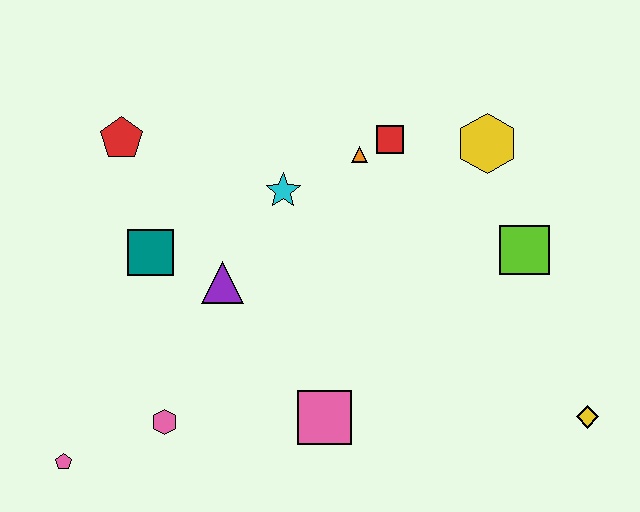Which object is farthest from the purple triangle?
The yellow diamond is farthest from the purple triangle.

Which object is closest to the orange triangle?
The red square is closest to the orange triangle.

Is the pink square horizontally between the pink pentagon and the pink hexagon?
No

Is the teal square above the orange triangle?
No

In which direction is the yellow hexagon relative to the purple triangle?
The yellow hexagon is to the right of the purple triangle.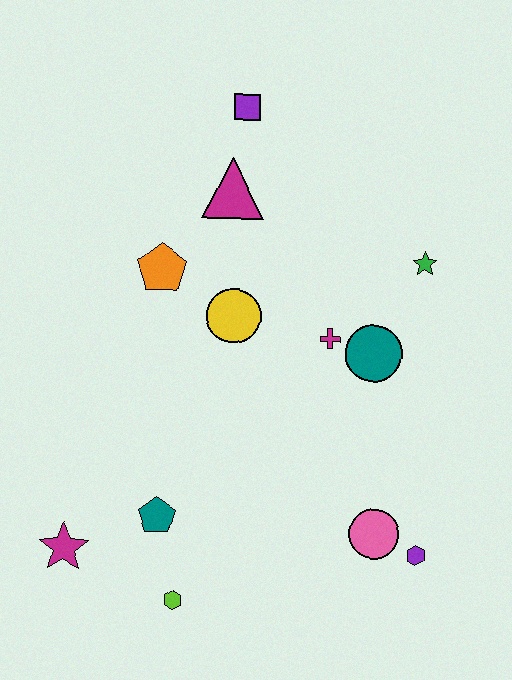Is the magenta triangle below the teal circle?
No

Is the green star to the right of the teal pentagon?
Yes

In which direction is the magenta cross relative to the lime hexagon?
The magenta cross is above the lime hexagon.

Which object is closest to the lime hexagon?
The teal pentagon is closest to the lime hexagon.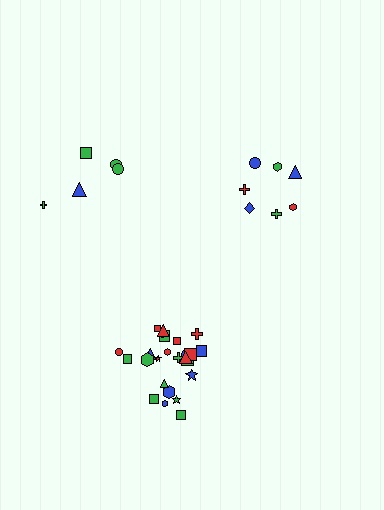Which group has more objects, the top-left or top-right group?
The top-right group.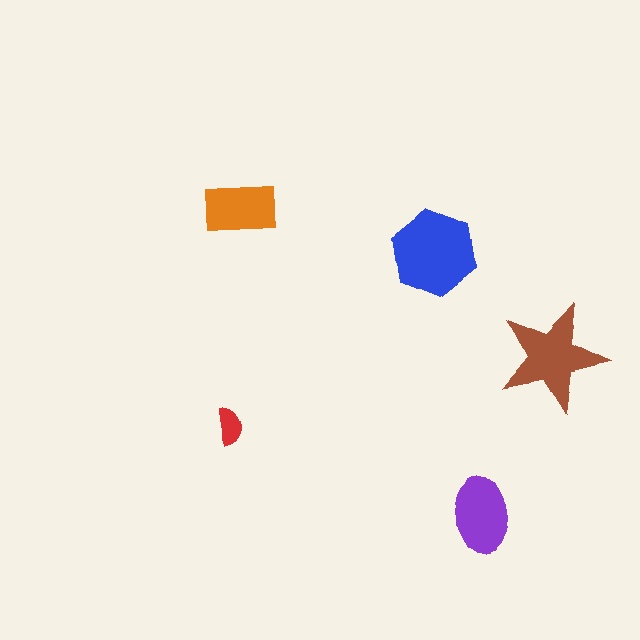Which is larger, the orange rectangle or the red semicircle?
The orange rectangle.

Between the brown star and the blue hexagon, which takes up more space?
The blue hexagon.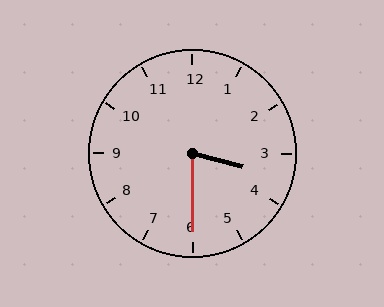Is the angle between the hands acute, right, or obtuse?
It is acute.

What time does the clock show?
3:30.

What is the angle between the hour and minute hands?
Approximately 75 degrees.